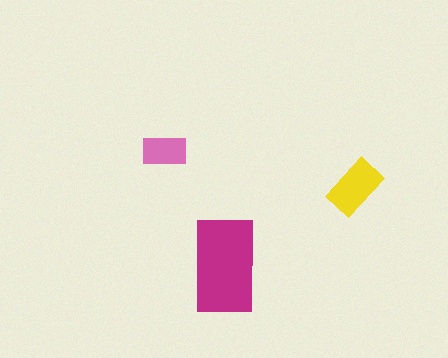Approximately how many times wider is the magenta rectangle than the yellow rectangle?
About 1.5 times wider.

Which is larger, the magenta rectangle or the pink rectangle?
The magenta one.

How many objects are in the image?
There are 3 objects in the image.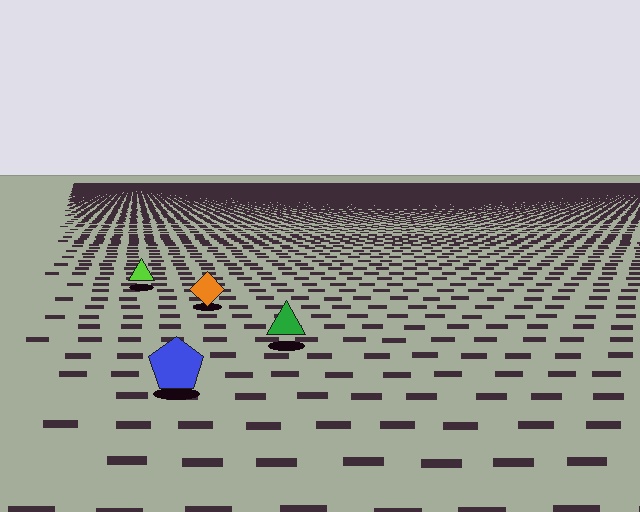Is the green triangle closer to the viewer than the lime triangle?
Yes. The green triangle is closer — you can tell from the texture gradient: the ground texture is coarser near it.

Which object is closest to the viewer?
The blue pentagon is closest. The texture marks near it are larger and more spread out.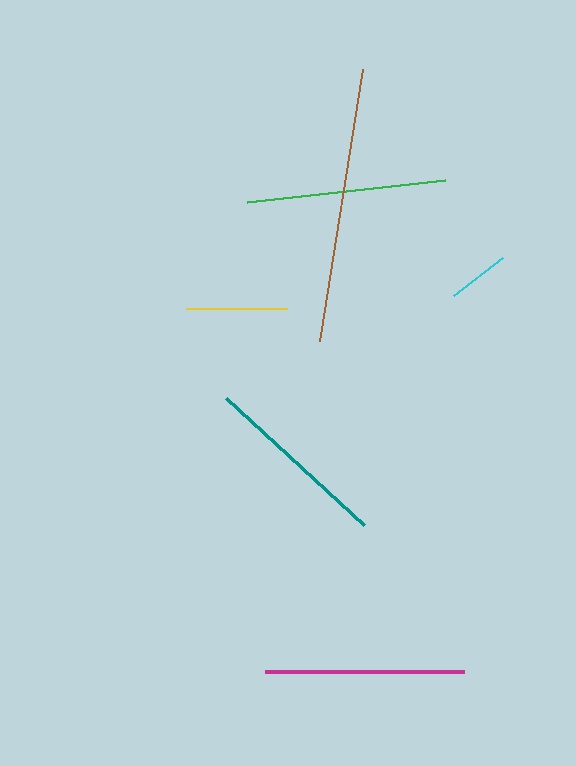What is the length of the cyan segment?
The cyan segment is approximately 62 pixels long.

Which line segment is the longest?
The brown line is the longest at approximately 276 pixels.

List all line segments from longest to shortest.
From longest to shortest: brown, green, magenta, teal, yellow, cyan.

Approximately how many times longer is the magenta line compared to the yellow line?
The magenta line is approximately 2.0 times the length of the yellow line.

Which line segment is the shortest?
The cyan line is the shortest at approximately 62 pixels.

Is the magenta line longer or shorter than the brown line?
The brown line is longer than the magenta line.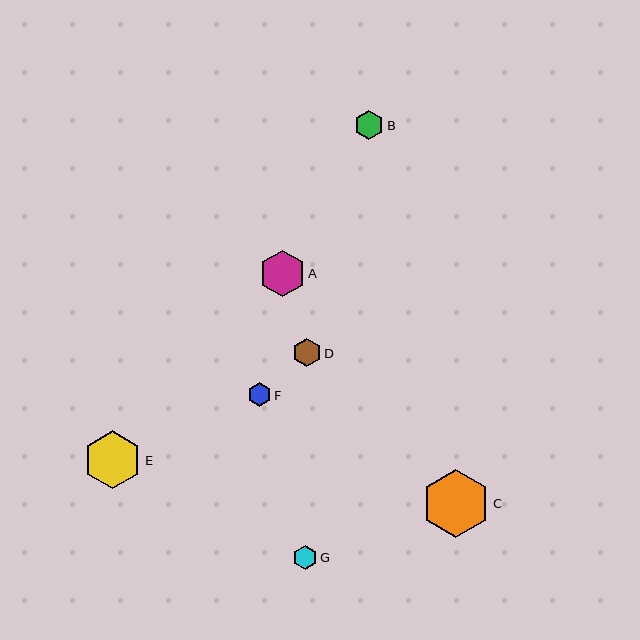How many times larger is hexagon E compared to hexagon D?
Hexagon E is approximately 2.0 times the size of hexagon D.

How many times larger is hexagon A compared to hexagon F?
Hexagon A is approximately 2.0 times the size of hexagon F.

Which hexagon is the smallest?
Hexagon F is the smallest with a size of approximately 24 pixels.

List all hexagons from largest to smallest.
From largest to smallest: C, E, A, B, D, G, F.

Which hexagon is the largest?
Hexagon C is the largest with a size of approximately 68 pixels.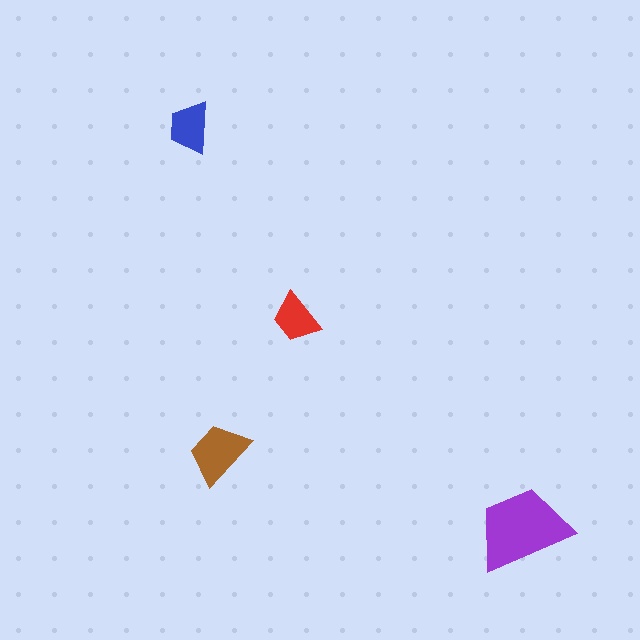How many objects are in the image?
There are 4 objects in the image.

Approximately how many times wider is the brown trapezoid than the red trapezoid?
About 1.5 times wider.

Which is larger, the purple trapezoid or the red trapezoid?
The purple one.